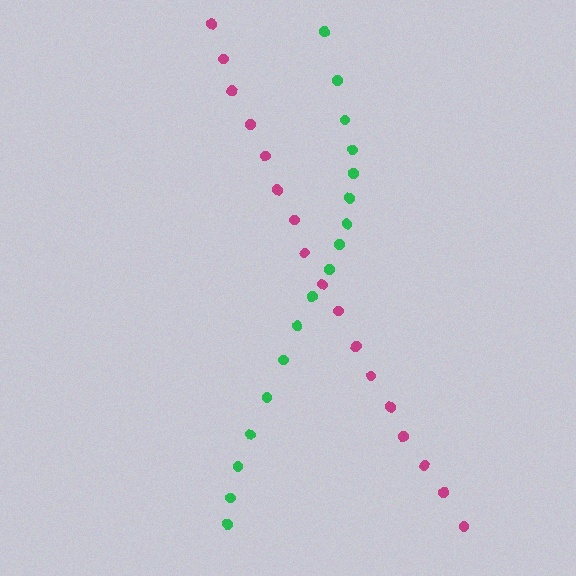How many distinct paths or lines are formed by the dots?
There are 2 distinct paths.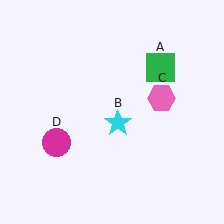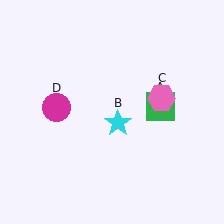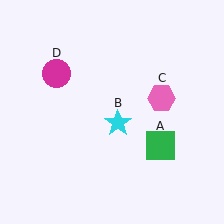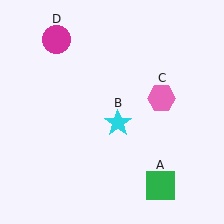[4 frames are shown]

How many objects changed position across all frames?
2 objects changed position: green square (object A), magenta circle (object D).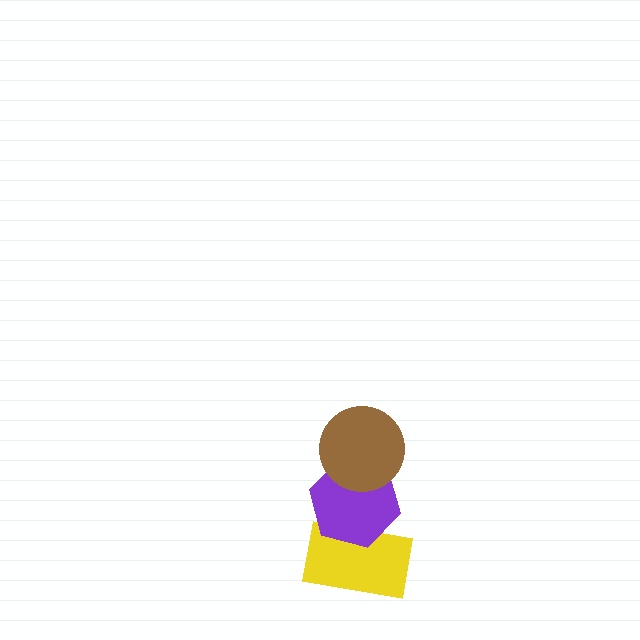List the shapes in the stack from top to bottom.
From top to bottom: the brown circle, the purple hexagon, the yellow rectangle.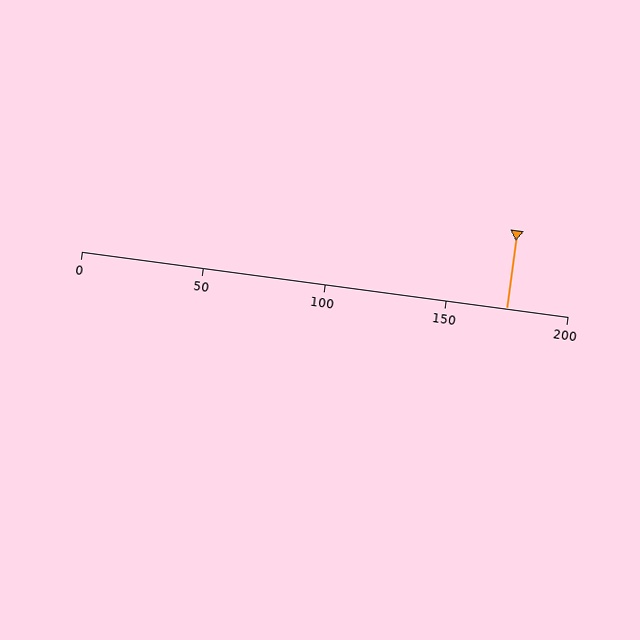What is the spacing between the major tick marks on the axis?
The major ticks are spaced 50 apart.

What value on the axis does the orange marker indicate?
The marker indicates approximately 175.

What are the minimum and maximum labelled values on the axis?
The axis runs from 0 to 200.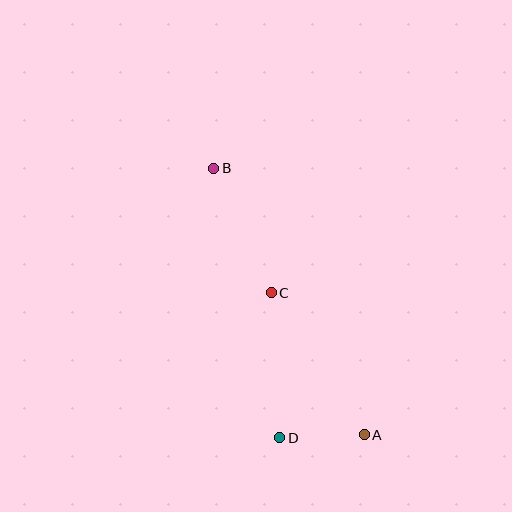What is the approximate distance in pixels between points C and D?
The distance between C and D is approximately 145 pixels.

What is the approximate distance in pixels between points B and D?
The distance between B and D is approximately 277 pixels.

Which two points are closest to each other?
Points A and D are closest to each other.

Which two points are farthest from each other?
Points A and B are farthest from each other.